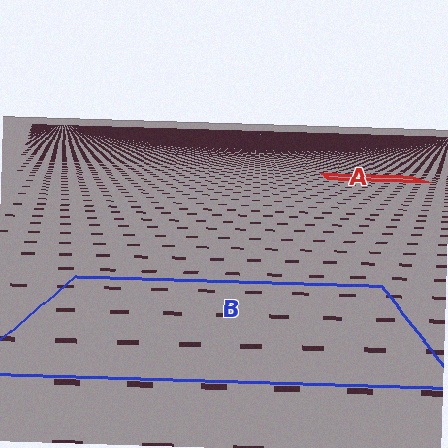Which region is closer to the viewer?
Region B is closer. The texture elements there are larger and more spread out.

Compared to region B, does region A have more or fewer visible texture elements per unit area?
Region A has more texture elements per unit area — they are packed more densely because it is farther away.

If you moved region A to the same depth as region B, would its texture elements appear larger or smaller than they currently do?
They would appear larger. At a closer depth, the same texture elements are projected at a bigger on-screen size.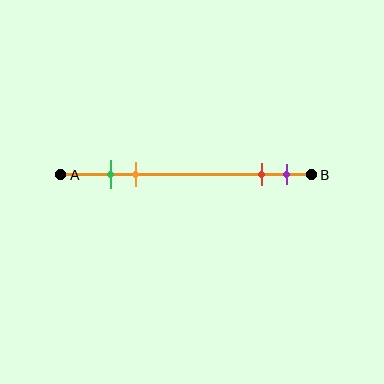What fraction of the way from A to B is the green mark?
The green mark is approximately 20% (0.2) of the way from A to B.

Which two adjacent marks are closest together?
The green and orange marks are the closest adjacent pair.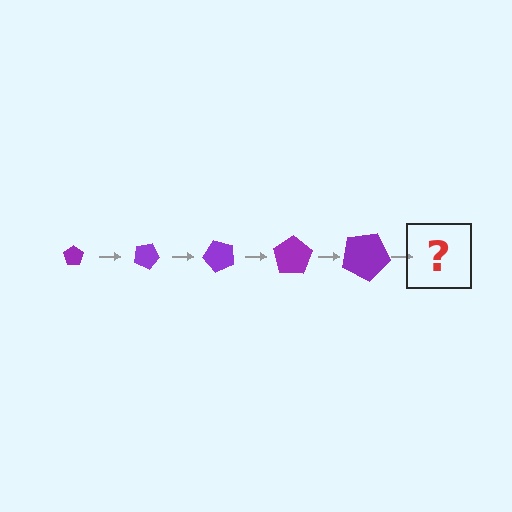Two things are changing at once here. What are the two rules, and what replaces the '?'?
The two rules are that the pentagon grows larger each step and it rotates 25 degrees each step. The '?' should be a pentagon, larger than the previous one and rotated 125 degrees from the start.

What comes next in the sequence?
The next element should be a pentagon, larger than the previous one and rotated 125 degrees from the start.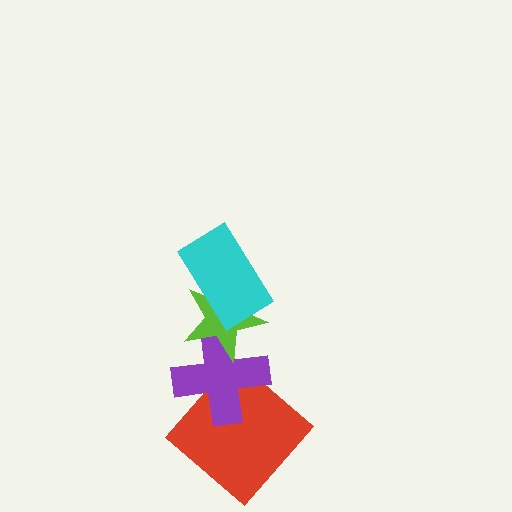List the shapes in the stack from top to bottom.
From top to bottom: the cyan rectangle, the lime star, the purple cross, the red diamond.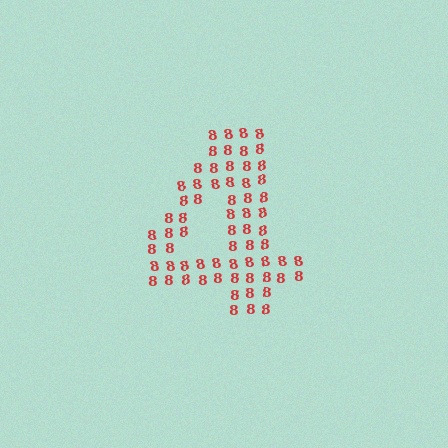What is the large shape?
The large shape is the digit 4.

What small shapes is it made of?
It is made of small digit 8's.